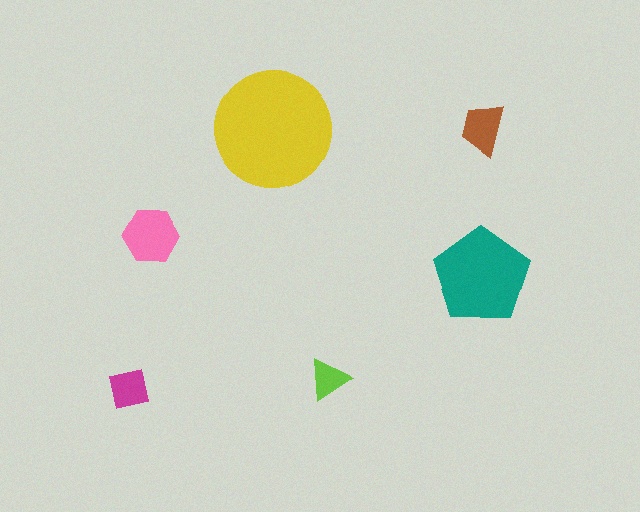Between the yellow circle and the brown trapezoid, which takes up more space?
The yellow circle.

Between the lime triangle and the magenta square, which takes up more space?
The magenta square.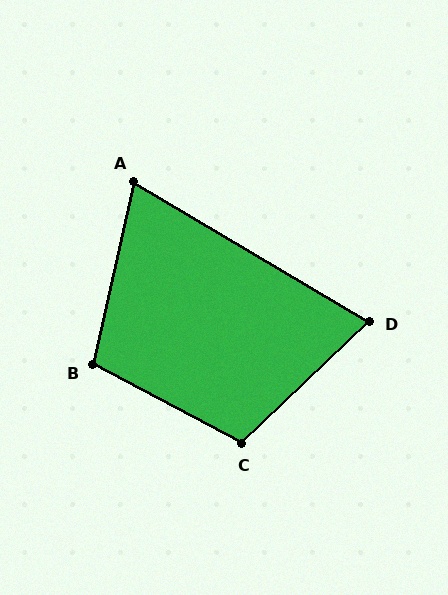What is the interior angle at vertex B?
Approximately 105 degrees (obtuse).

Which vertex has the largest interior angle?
C, at approximately 108 degrees.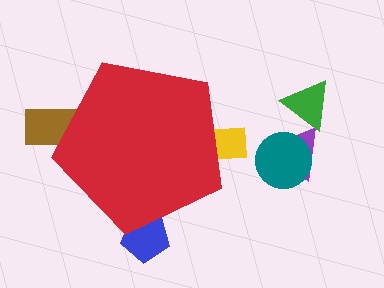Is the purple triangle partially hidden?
No, the purple triangle is fully visible.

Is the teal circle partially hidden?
No, the teal circle is fully visible.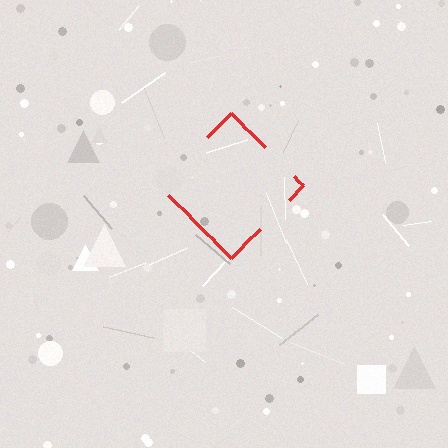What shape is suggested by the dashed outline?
The dashed outline suggests a diamond.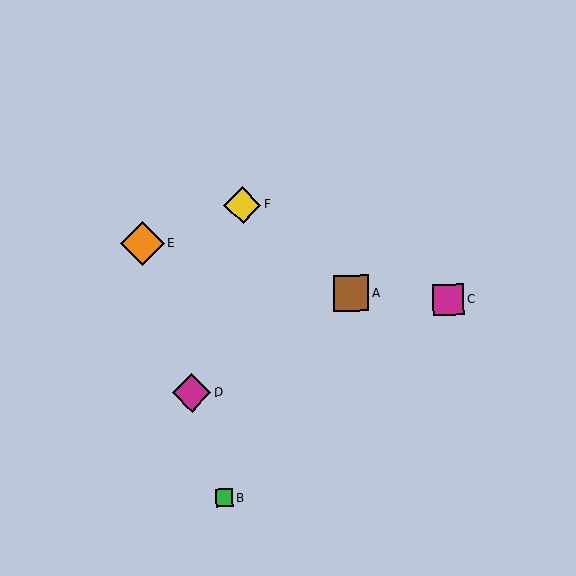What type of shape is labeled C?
Shape C is a magenta square.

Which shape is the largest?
The orange diamond (labeled E) is the largest.